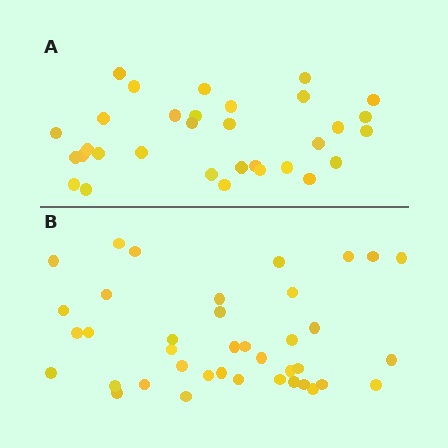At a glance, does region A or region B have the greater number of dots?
Region B (the bottom region) has more dots.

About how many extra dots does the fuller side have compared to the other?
Region B has roughly 8 or so more dots than region A.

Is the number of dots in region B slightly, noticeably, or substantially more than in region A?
Region B has only slightly more — the two regions are fairly close. The ratio is roughly 1.2 to 1.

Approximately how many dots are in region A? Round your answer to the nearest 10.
About 30 dots. (The exact count is 32, which rounds to 30.)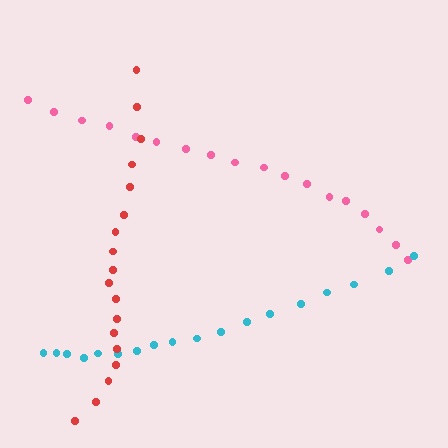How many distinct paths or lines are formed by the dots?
There are 3 distinct paths.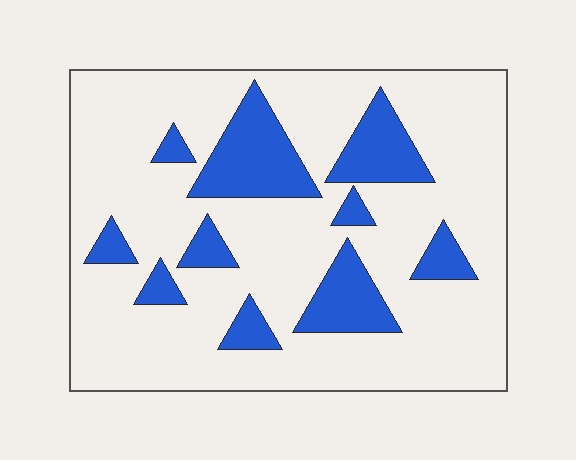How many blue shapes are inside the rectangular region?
10.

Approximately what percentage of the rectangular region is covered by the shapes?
Approximately 20%.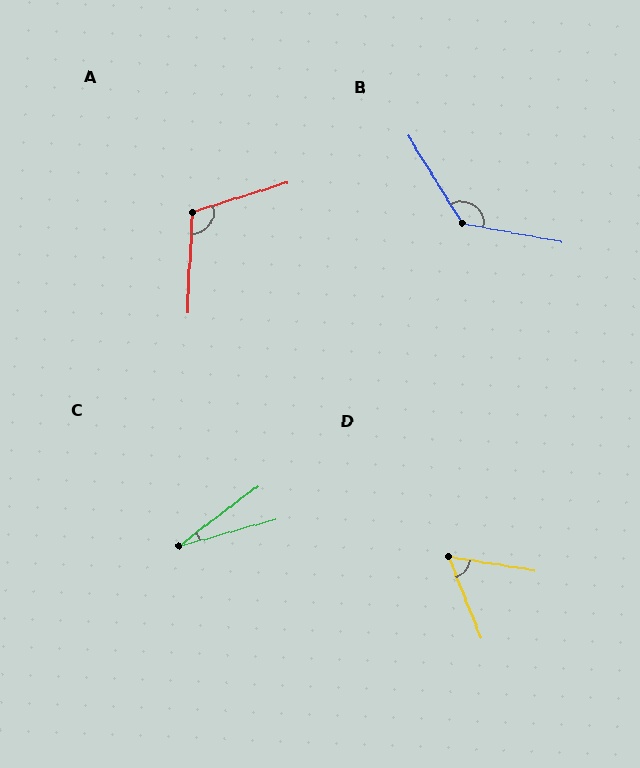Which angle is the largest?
B, at approximately 132 degrees.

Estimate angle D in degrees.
Approximately 59 degrees.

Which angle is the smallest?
C, at approximately 22 degrees.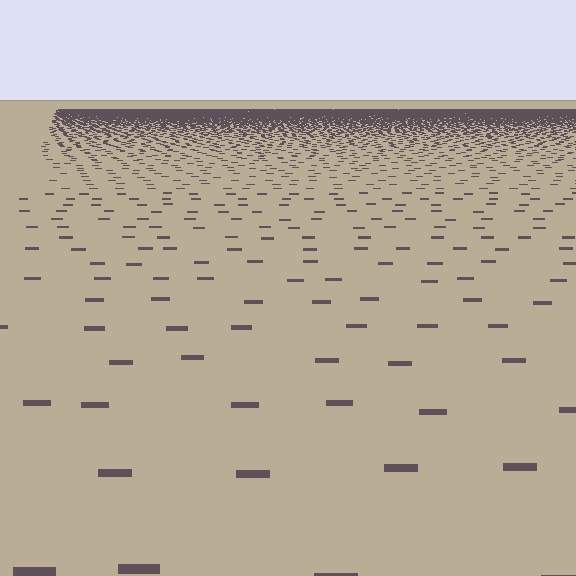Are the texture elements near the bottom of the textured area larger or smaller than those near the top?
Larger. Near the bottom, elements are closer to the viewer and appear at a bigger on-screen size.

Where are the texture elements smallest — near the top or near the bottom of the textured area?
Near the top.